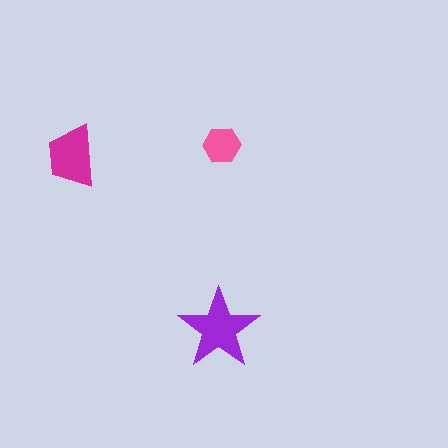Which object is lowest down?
The purple star is bottommost.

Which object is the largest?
The purple star.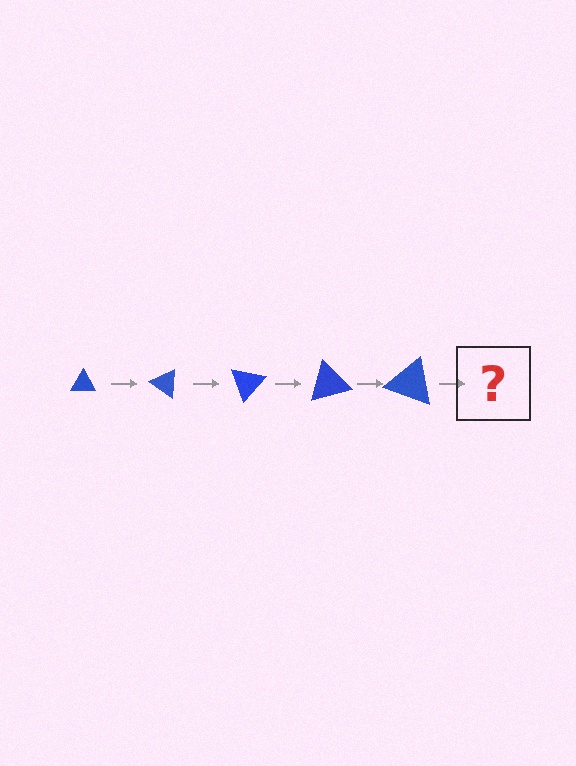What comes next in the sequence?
The next element should be a triangle, larger than the previous one and rotated 175 degrees from the start.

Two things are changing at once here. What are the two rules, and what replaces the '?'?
The two rules are that the triangle grows larger each step and it rotates 35 degrees each step. The '?' should be a triangle, larger than the previous one and rotated 175 degrees from the start.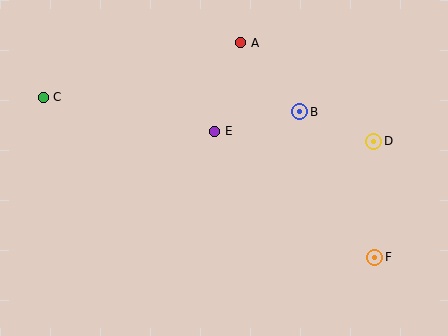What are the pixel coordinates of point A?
Point A is at (241, 43).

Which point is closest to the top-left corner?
Point C is closest to the top-left corner.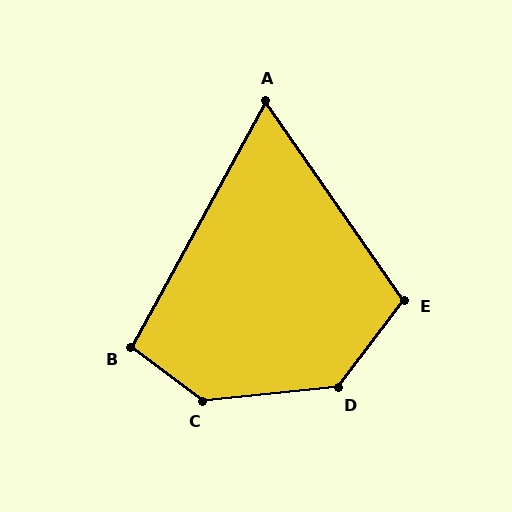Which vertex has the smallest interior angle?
A, at approximately 64 degrees.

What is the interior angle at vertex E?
Approximately 108 degrees (obtuse).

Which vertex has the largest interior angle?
C, at approximately 137 degrees.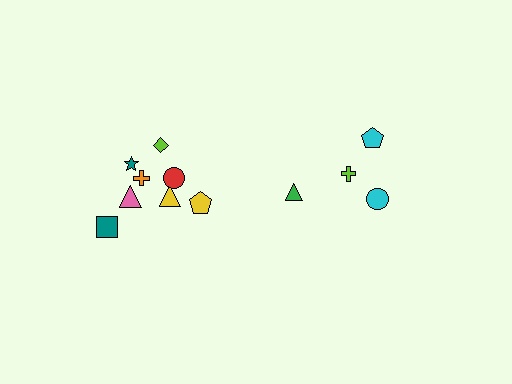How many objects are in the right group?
There are 4 objects.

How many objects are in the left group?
There are 8 objects.